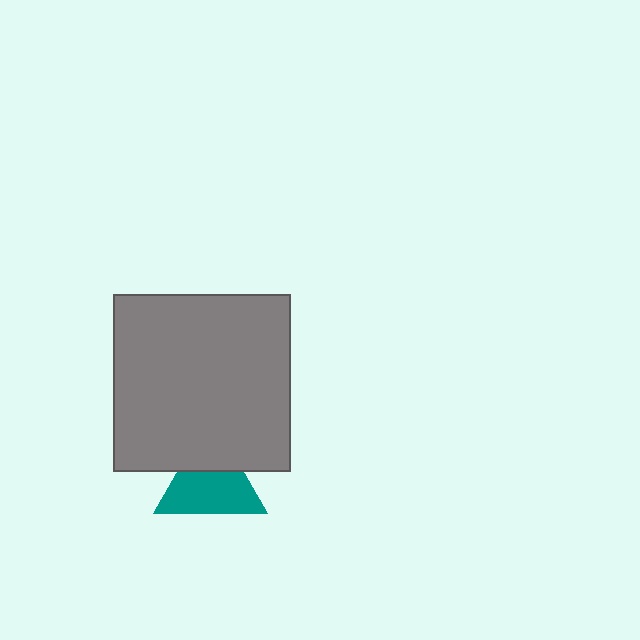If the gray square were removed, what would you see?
You would see the complete teal triangle.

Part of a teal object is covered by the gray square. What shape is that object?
It is a triangle.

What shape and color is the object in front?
The object in front is a gray square.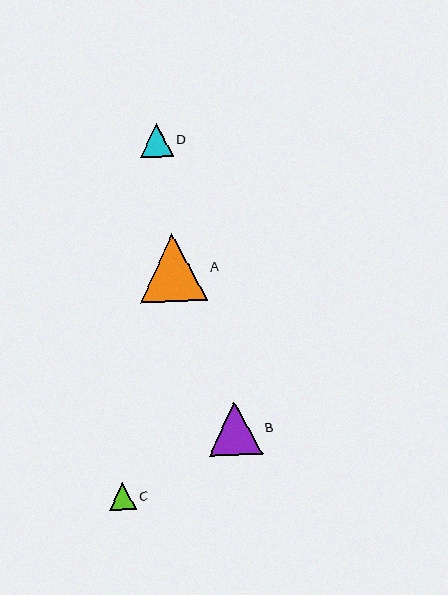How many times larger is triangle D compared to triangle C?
Triangle D is approximately 1.2 times the size of triangle C.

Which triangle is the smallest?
Triangle C is the smallest with a size of approximately 27 pixels.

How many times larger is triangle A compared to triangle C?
Triangle A is approximately 2.5 times the size of triangle C.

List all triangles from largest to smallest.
From largest to smallest: A, B, D, C.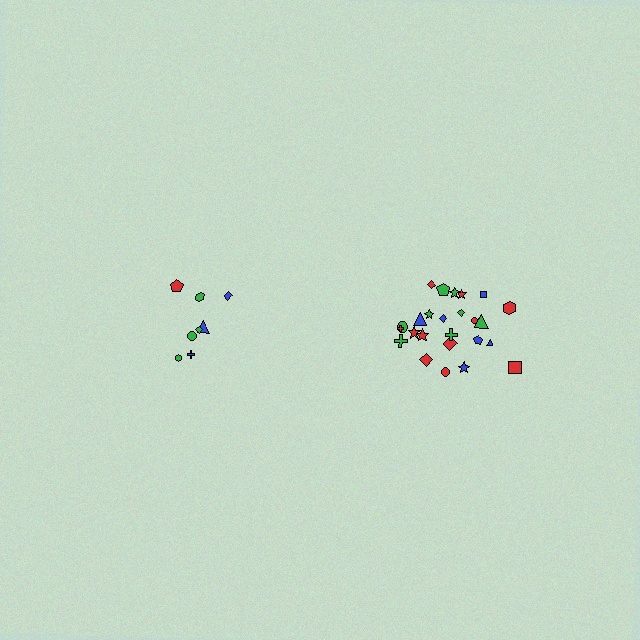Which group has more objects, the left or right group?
The right group.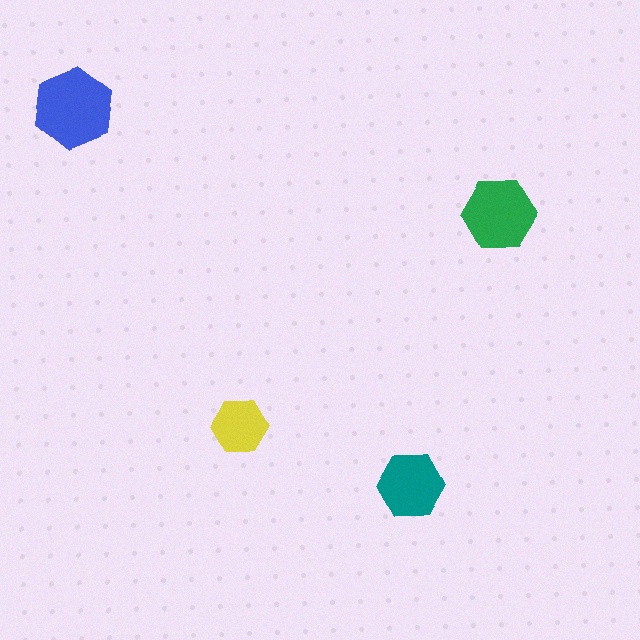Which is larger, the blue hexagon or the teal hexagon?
The blue one.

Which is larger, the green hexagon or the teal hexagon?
The green one.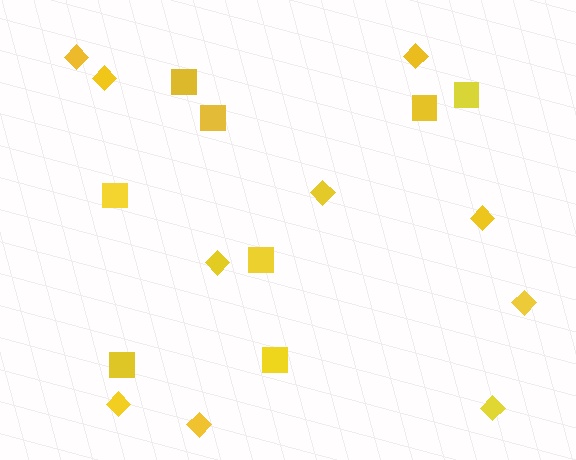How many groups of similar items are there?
There are 2 groups: one group of squares (8) and one group of diamonds (10).